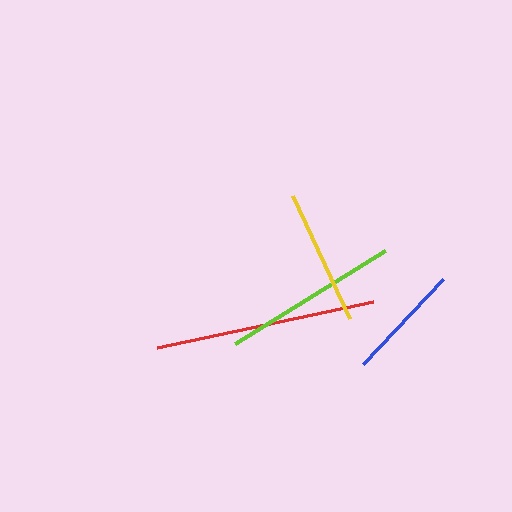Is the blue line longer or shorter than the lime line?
The lime line is longer than the blue line.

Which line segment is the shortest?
The blue line is the shortest at approximately 117 pixels.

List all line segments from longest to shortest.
From longest to shortest: red, lime, yellow, blue.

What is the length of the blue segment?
The blue segment is approximately 117 pixels long.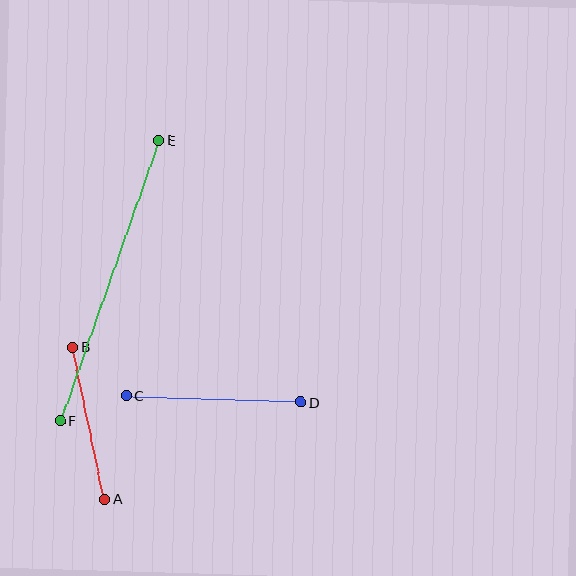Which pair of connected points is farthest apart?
Points E and F are farthest apart.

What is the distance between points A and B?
The distance is approximately 155 pixels.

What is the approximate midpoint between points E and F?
The midpoint is at approximately (110, 281) pixels.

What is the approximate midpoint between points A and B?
The midpoint is at approximately (89, 423) pixels.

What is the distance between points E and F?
The distance is approximately 297 pixels.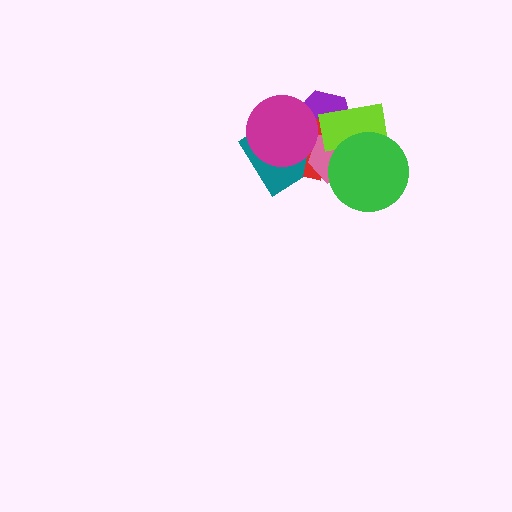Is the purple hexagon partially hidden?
Yes, it is partially covered by another shape.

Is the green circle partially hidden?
No, no other shape covers it.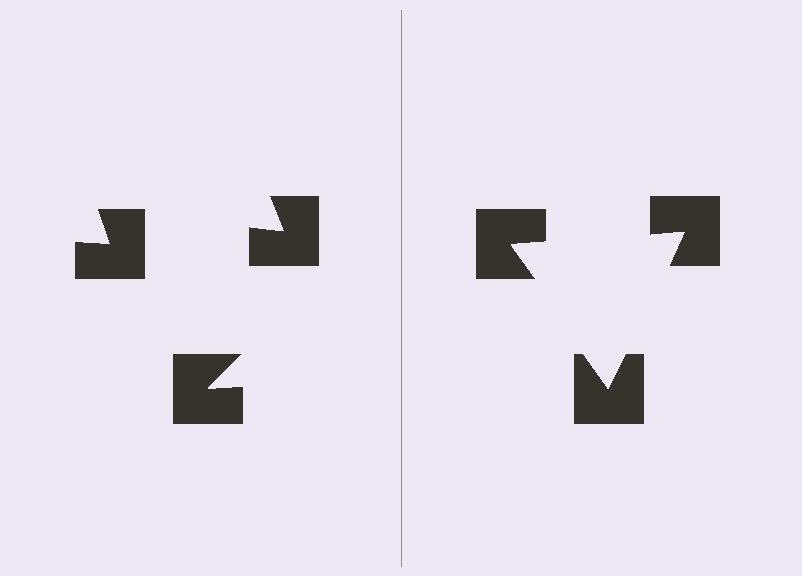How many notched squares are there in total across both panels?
6 — 3 on each side.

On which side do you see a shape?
An illusory triangle appears on the right side. On the left side the wedge cuts are rotated, so no coherent shape forms.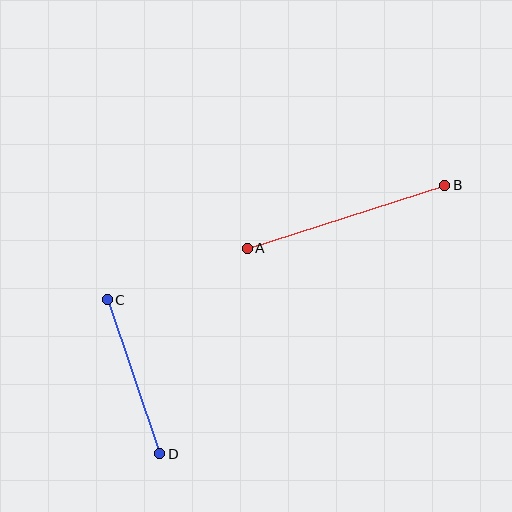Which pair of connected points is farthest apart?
Points A and B are farthest apart.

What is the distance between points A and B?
The distance is approximately 207 pixels.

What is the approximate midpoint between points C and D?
The midpoint is at approximately (134, 377) pixels.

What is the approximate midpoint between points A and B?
The midpoint is at approximately (346, 217) pixels.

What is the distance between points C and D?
The distance is approximately 162 pixels.